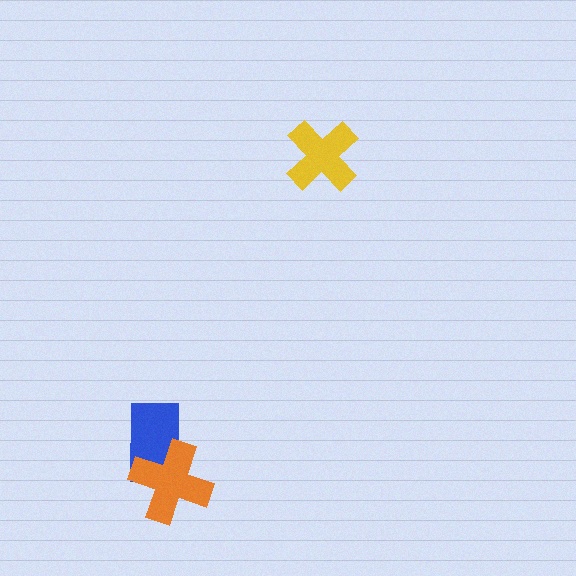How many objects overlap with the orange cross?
1 object overlaps with the orange cross.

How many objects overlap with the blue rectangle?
1 object overlaps with the blue rectangle.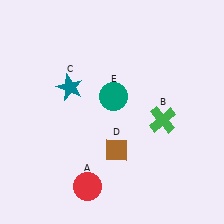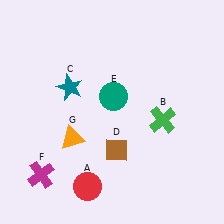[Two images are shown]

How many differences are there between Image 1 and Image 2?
There are 2 differences between the two images.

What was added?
A magenta cross (F), an orange triangle (G) were added in Image 2.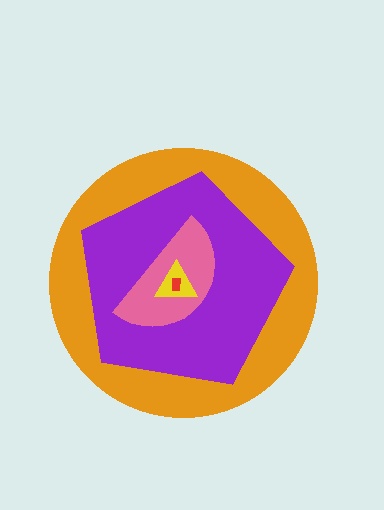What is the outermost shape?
The orange circle.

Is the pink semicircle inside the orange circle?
Yes.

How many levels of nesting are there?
5.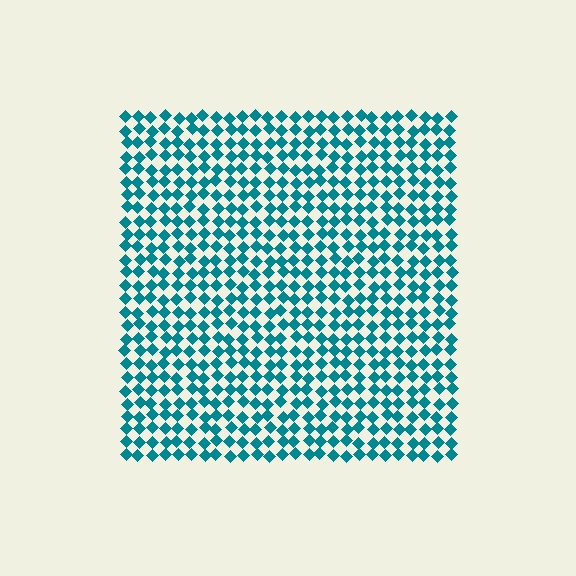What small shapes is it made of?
It is made of small diamonds.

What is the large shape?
The large shape is a square.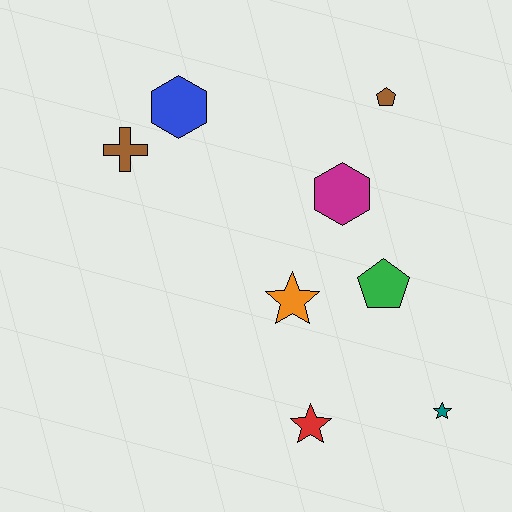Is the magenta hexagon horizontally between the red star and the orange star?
No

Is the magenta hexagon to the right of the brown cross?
Yes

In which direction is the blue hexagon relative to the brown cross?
The blue hexagon is to the right of the brown cross.